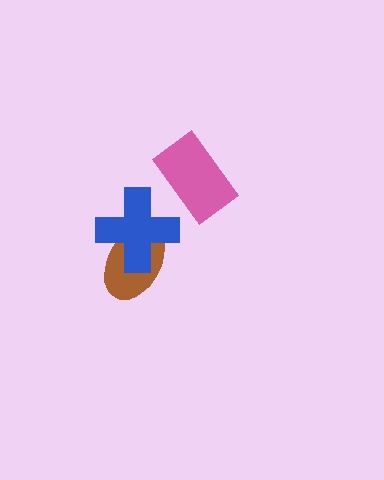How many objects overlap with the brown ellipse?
1 object overlaps with the brown ellipse.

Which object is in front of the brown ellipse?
The blue cross is in front of the brown ellipse.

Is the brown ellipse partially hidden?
Yes, it is partially covered by another shape.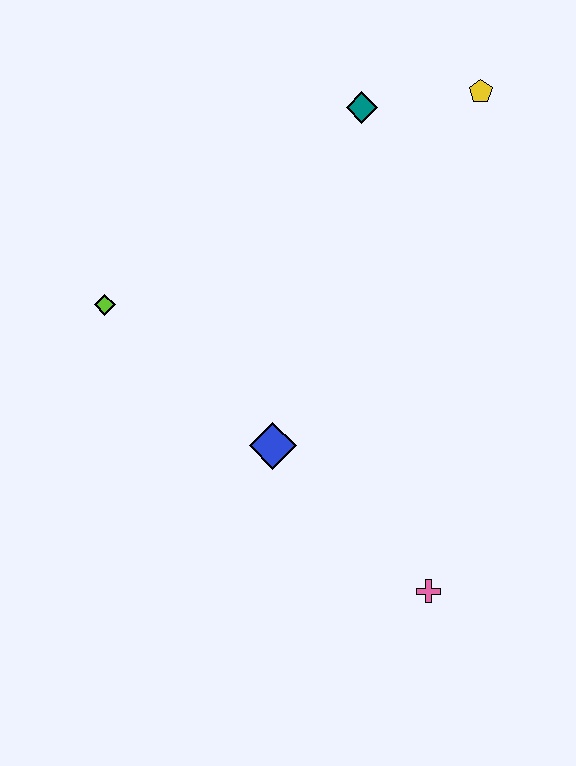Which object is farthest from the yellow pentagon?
The pink cross is farthest from the yellow pentagon.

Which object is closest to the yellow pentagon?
The teal diamond is closest to the yellow pentagon.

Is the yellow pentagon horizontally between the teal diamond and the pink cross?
No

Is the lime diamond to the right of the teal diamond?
No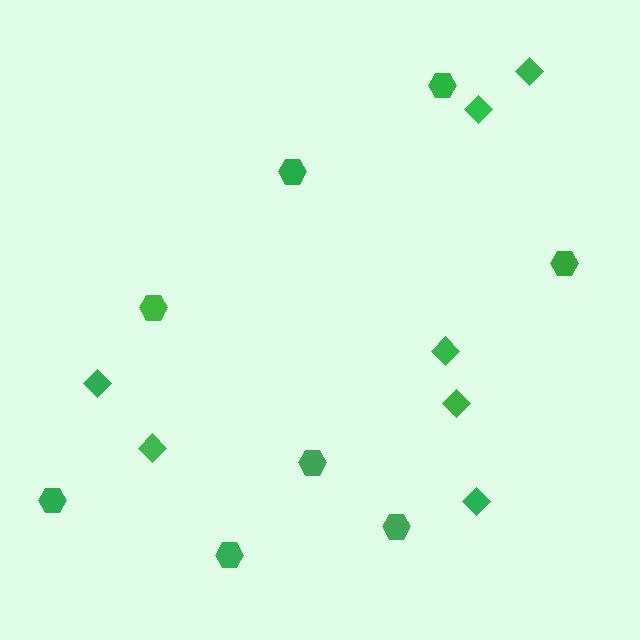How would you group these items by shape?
There are 2 groups: one group of diamonds (7) and one group of hexagons (8).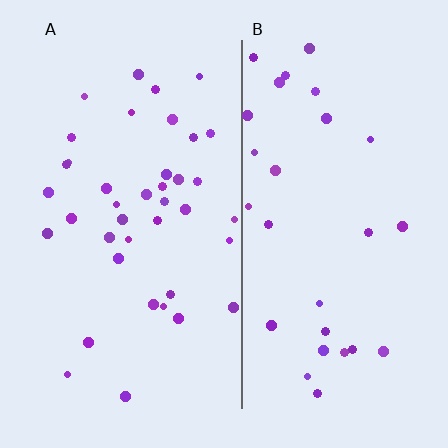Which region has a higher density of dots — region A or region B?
A (the left).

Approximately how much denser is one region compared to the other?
Approximately 1.4× — region A over region B.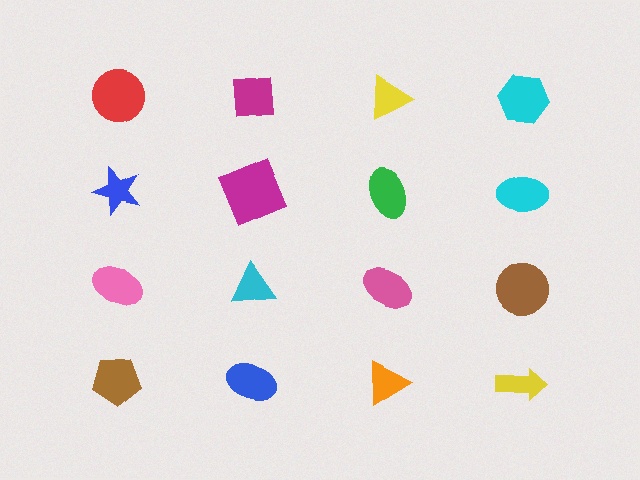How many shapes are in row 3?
4 shapes.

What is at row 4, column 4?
A yellow arrow.